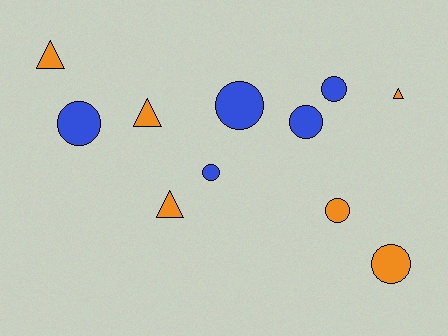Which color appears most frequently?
Orange, with 6 objects.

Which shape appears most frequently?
Circle, with 7 objects.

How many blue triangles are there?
There are no blue triangles.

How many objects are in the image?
There are 11 objects.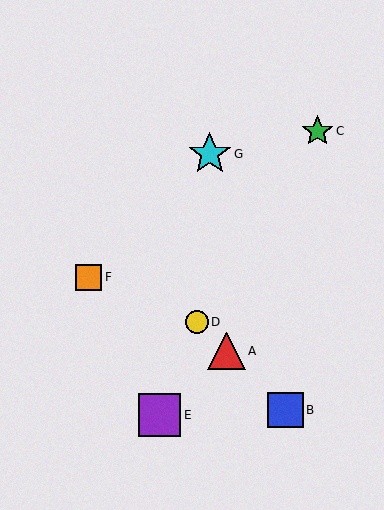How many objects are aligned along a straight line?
3 objects (A, B, D) are aligned along a straight line.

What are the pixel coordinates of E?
Object E is at (159, 415).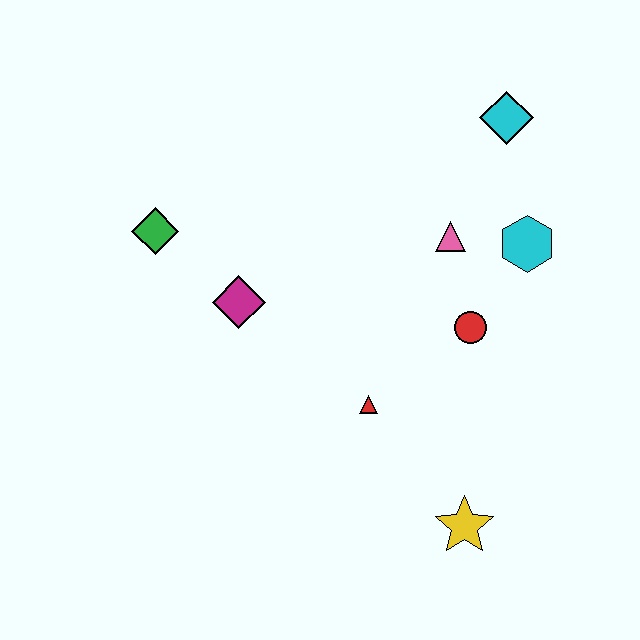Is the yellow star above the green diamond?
No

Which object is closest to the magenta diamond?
The green diamond is closest to the magenta diamond.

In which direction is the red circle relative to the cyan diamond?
The red circle is below the cyan diamond.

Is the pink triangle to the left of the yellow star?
Yes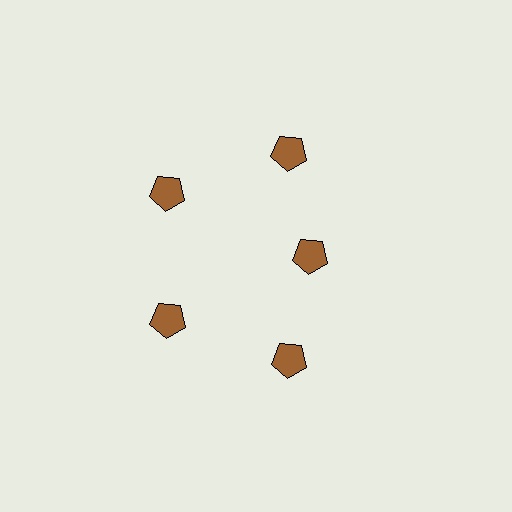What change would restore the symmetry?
The symmetry would be restored by moving it outward, back onto the ring so that all 5 pentagons sit at equal angles and equal distance from the center.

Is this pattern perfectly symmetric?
No. The 5 brown pentagons are arranged in a ring, but one element near the 3 o'clock position is pulled inward toward the center, breaking the 5-fold rotational symmetry.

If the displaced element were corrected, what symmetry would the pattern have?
It would have 5-fold rotational symmetry — the pattern would map onto itself every 72 degrees.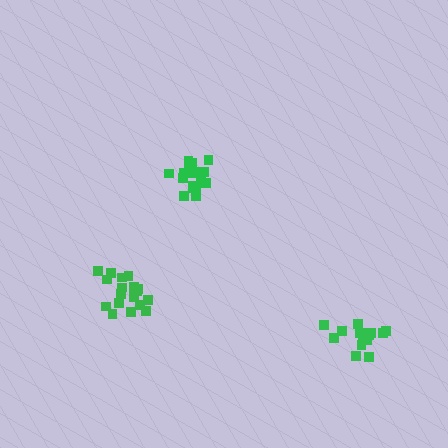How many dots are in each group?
Group 1: 15 dots, Group 2: 19 dots, Group 3: 18 dots (52 total).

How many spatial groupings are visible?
There are 3 spatial groupings.